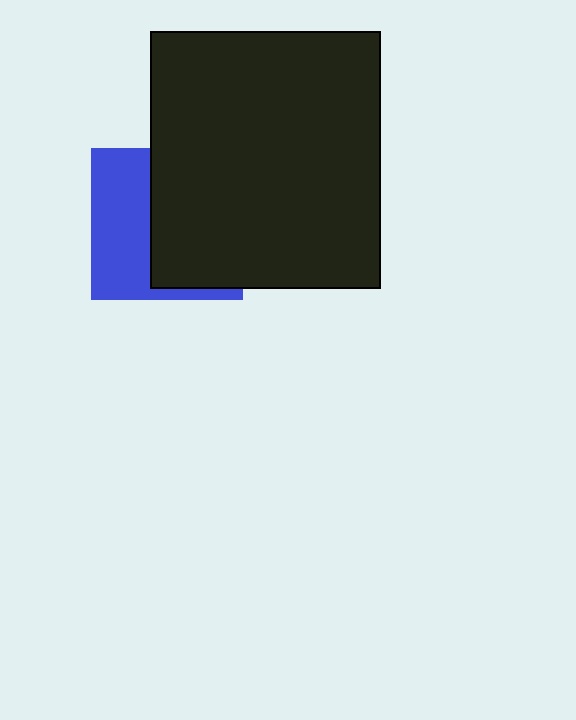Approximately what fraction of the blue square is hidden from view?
Roughly 58% of the blue square is hidden behind the black rectangle.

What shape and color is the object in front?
The object in front is a black rectangle.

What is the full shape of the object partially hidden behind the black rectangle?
The partially hidden object is a blue square.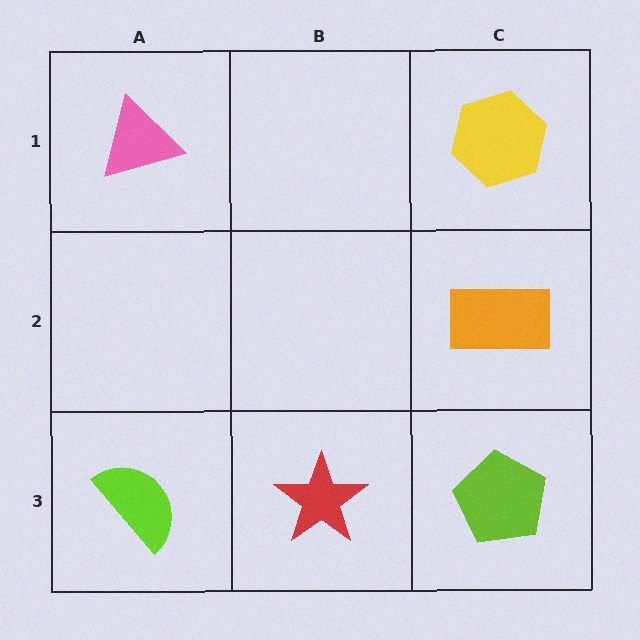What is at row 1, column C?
A yellow hexagon.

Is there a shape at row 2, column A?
No, that cell is empty.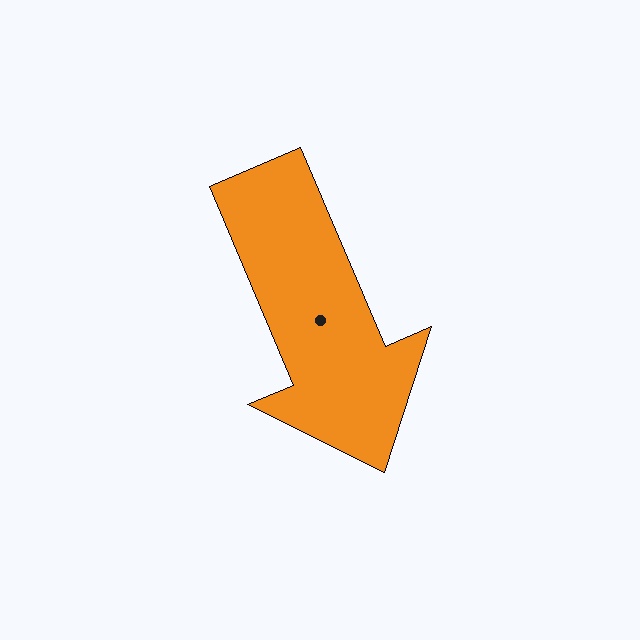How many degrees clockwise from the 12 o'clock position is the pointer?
Approximately 157 degrees.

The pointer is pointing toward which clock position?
Roughly 5 o'clock.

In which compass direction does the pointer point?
Southeast.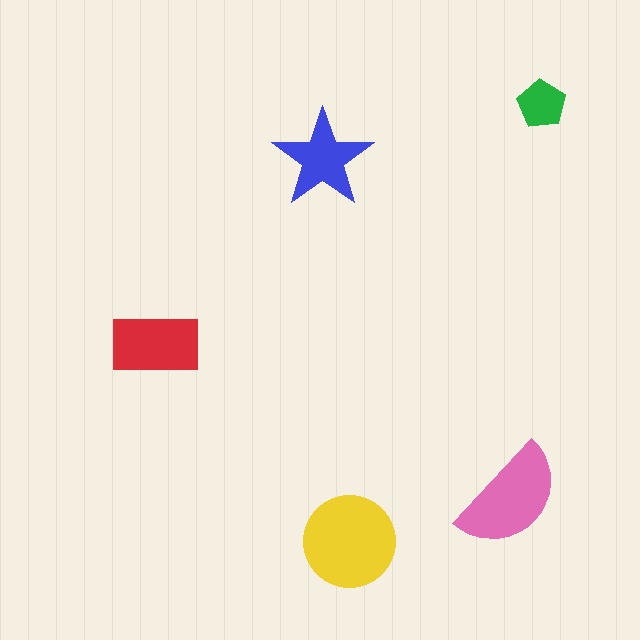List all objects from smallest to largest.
The green pentagon, the blue star, the red rectangle, the pink semicircle, the yellow circle.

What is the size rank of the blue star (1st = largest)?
4th.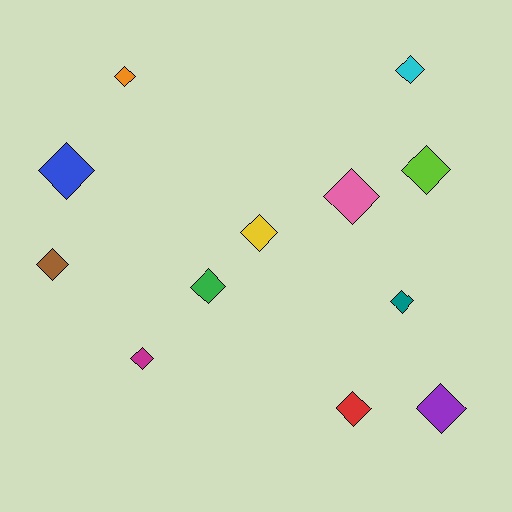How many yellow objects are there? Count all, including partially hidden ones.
There is 1 yellow object.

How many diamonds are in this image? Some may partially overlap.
There are 12 diamonds.